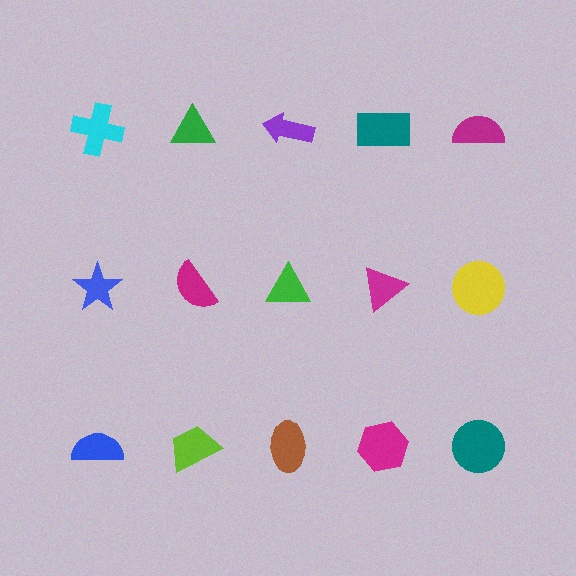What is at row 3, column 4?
A magenta hexagon.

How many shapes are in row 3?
5 shapes.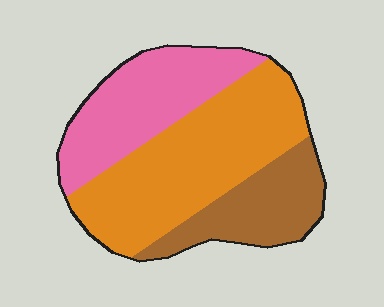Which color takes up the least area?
Brown, at roughly 20%.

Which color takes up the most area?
Orange, at roughly 45%.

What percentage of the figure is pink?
Pink takes up about one third (1/3) of the figure.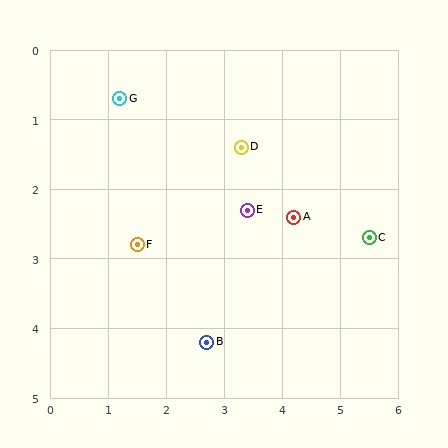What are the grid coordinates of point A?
Point A is at approximately (4.2, 2.4).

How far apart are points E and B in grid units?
Points E and B are about 2.0 grid units apart.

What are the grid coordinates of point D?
Point D is at approximately (3.3, 1.4).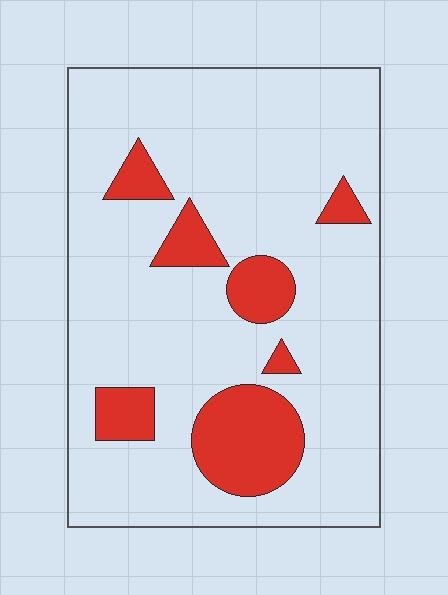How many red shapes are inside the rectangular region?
7.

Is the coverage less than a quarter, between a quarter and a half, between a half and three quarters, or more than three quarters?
Less than a quarter.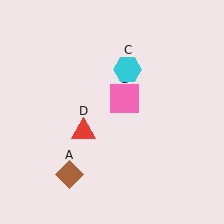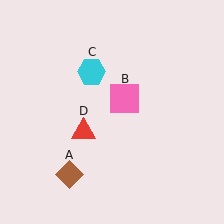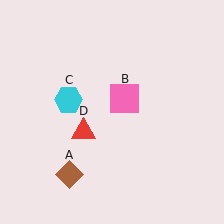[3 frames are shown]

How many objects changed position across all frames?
1 object changed position: cyan hexagon (object C).